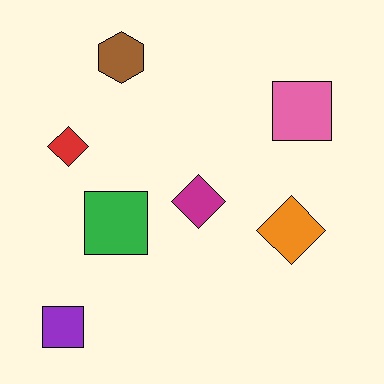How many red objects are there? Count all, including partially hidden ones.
There is 1 red object.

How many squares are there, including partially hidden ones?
There are 3 squares.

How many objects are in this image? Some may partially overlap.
There are 7 objects.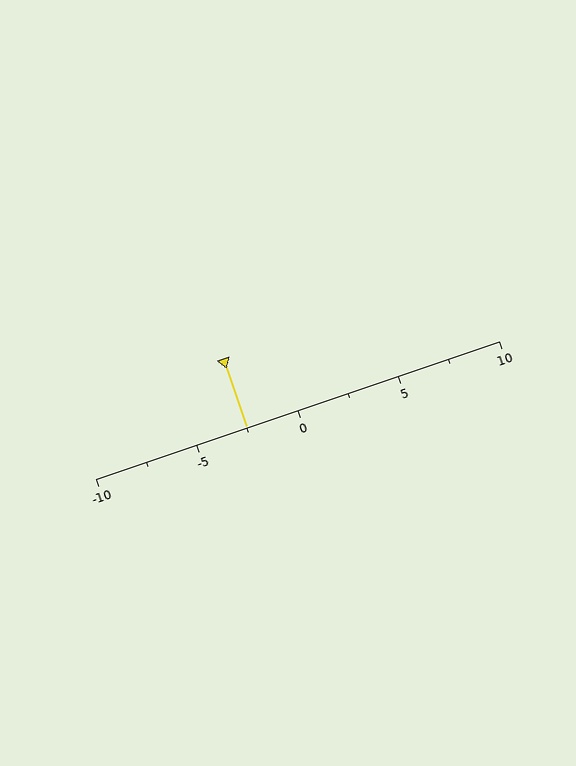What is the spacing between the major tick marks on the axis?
The major ticks are spaced 5 apart.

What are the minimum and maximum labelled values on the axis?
The axis runs from -10 to 10.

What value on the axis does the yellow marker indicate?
The marker indicates approximately -2.5.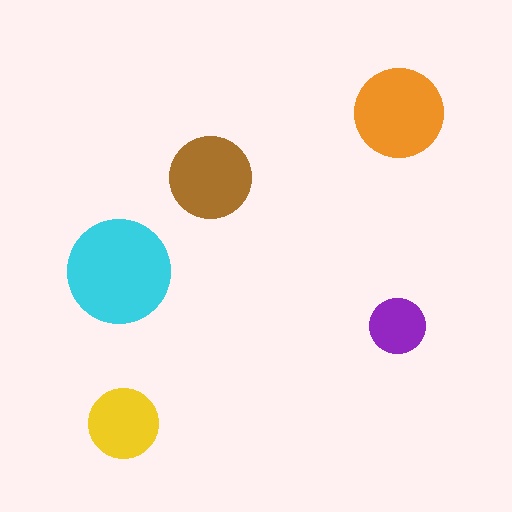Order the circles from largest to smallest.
the cyan one, the orange one, the brown one, the yellow one, the purple one.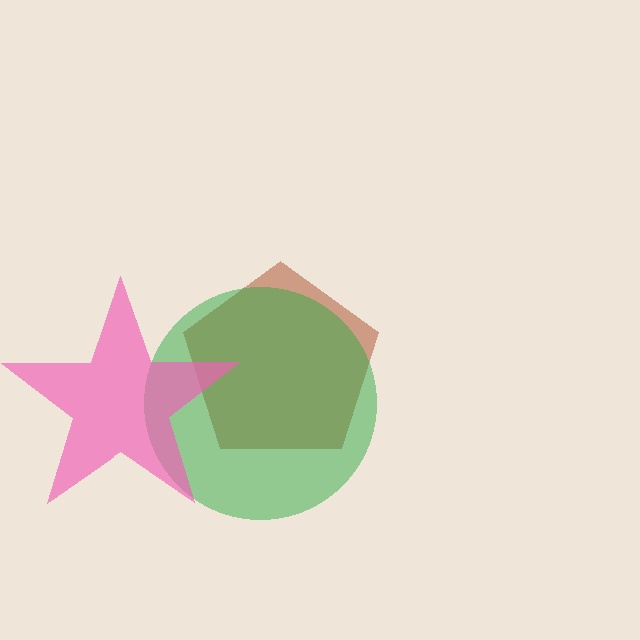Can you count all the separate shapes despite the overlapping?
Yes, there are 3 separate shapes.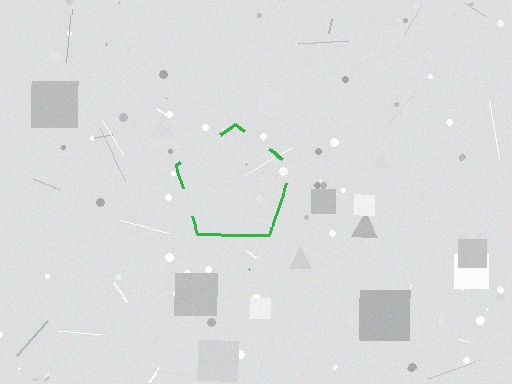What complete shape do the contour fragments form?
The contour fragments form a pentagon.